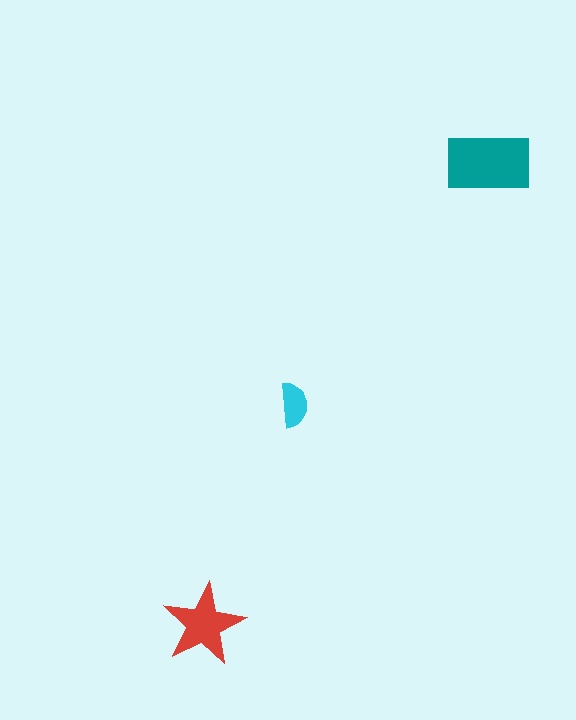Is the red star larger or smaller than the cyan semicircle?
Larger.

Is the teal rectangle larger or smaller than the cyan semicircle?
Larger.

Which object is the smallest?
The cyan semicircle.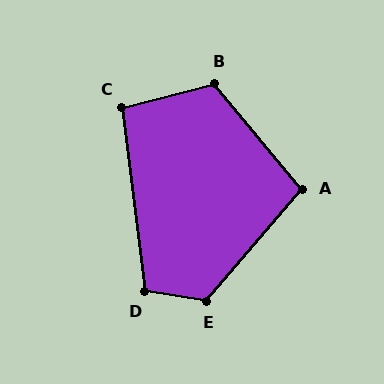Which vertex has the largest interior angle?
E, at approximately 122 degrees.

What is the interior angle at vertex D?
Approximately 106 degrees (obtuse).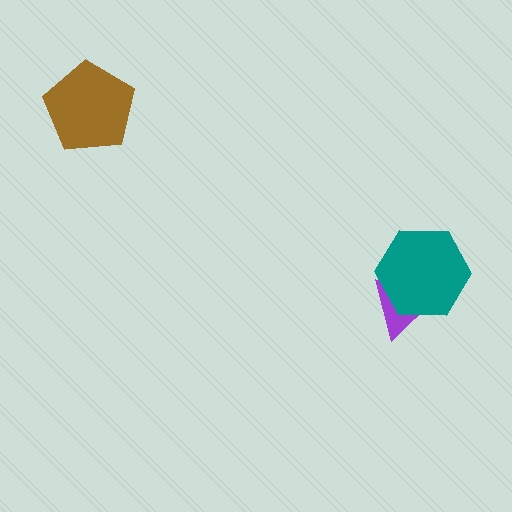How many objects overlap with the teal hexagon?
1 object overlaps with the teal hexagon.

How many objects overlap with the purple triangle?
1 object overlaps with the purple triangle.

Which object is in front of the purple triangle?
The teal hexagon is in front of the purple triangle.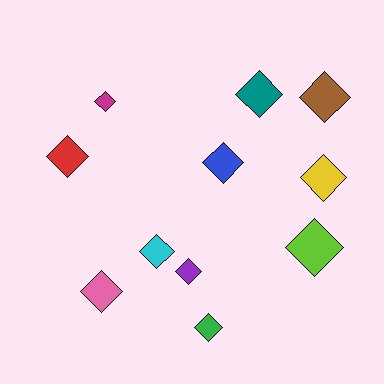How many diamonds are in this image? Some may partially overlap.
There are 11 diamonds.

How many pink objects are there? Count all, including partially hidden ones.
There is 1 pink object.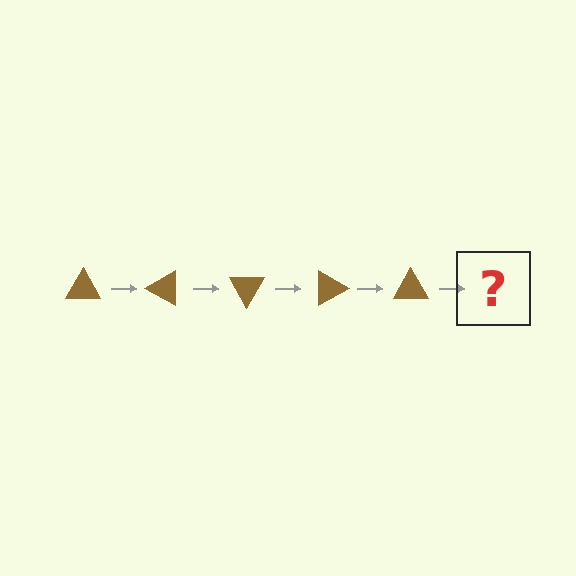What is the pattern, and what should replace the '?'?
The pattern is that the triangle rotates 30 degrees each step. The '?' should be a brown triangle rotated 150 degrees.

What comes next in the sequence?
The next element should be a brown triangle rotated 150 degrees.